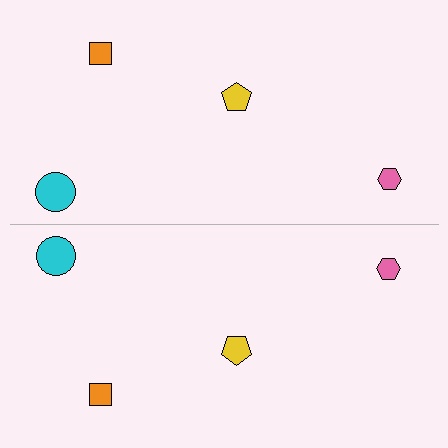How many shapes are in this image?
There are 8 shapes in this image.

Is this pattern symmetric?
Yes, this pattern has bilateral (reflection) symmetry.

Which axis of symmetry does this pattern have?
The pattern has a horizontal axis of symmetry running through the center of the image.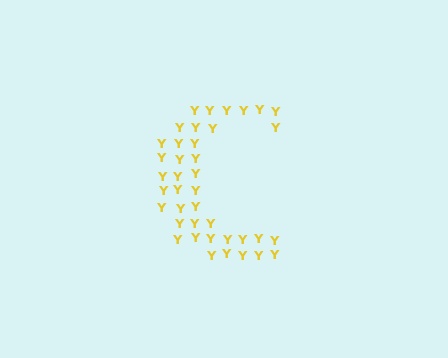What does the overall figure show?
The overall figure shows the letter C.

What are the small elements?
The small elements are letter Y's.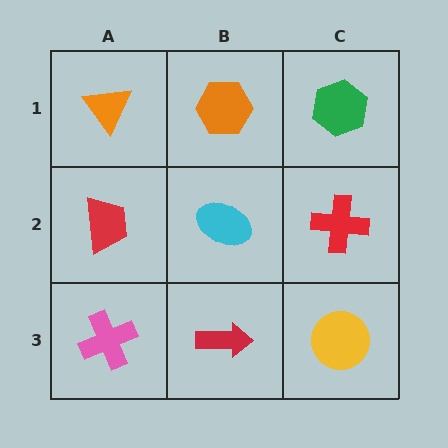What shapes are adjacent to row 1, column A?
A red trapezoid (row 2, column A), an orange hexagon (row 1, column B).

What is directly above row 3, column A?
A red trapezoid.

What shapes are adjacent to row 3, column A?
A red trapezoid (row 2, column A), a red arrow (row 3, column B).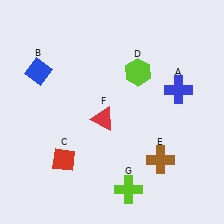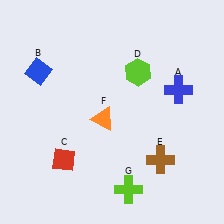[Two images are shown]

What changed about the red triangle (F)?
In Image 1, F is red. In Image 2, it changed to orange.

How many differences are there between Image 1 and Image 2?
There is 1 difference between the two images.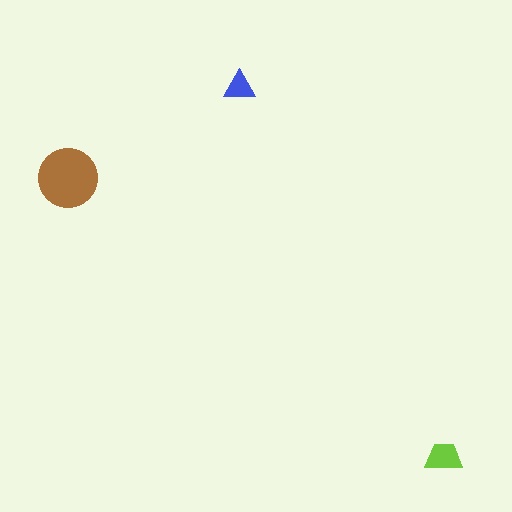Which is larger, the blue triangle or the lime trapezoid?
The lime trapezoid.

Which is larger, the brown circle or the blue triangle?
The brown circle.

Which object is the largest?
The brown circle.